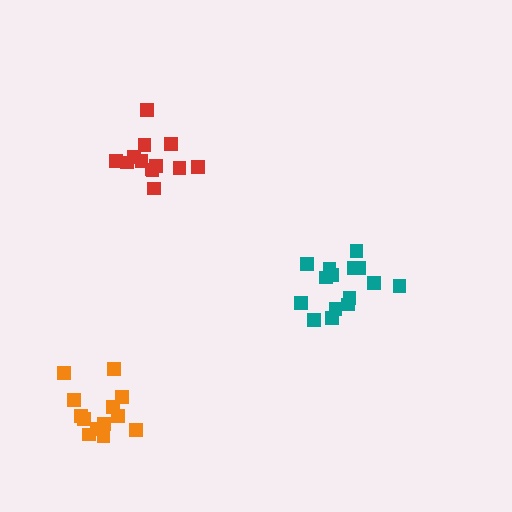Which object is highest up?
The red cluster is topmost.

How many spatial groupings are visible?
There are 3 spatial groupings.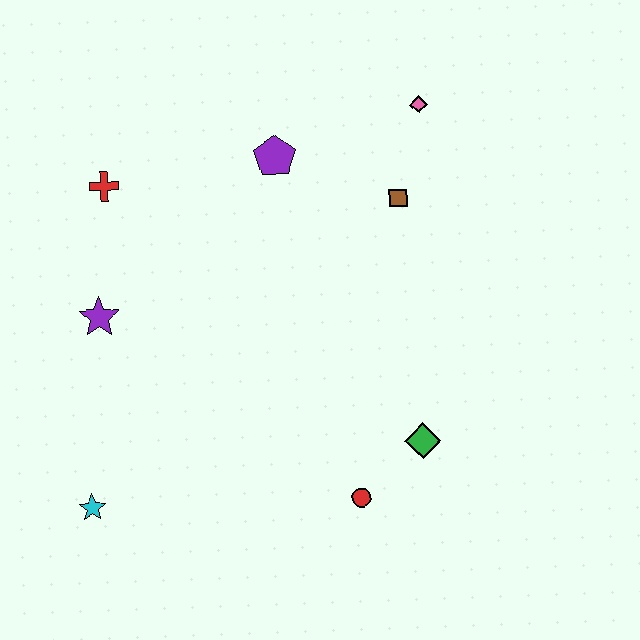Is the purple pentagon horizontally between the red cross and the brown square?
Yes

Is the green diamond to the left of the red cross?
No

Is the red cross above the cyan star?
Yes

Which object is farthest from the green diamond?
The red cross is farthest from the green diamond.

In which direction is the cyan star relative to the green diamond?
The cyan star is to the left of the green diamond.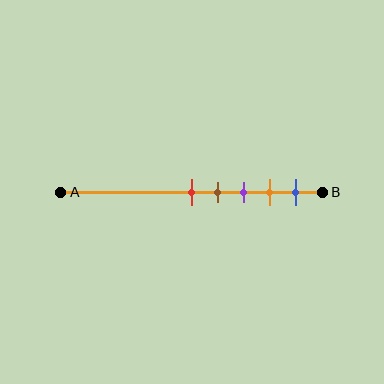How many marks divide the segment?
There are 5 marks dividing the segment.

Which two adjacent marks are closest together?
The red and brown marks are the closest adjacent pair.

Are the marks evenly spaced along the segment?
Yes, the marks are approximately evenly spaced.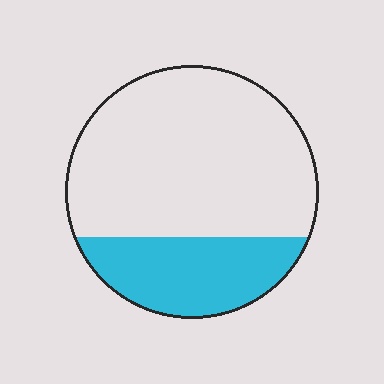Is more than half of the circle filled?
No.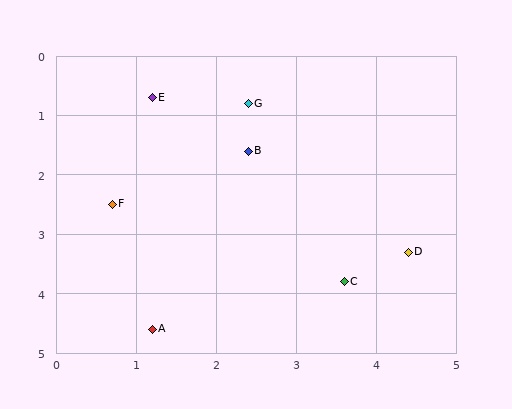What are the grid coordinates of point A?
Point A is at approximately (1.2, 4.6).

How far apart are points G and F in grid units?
Points G and F are about 2.4 grid units apart.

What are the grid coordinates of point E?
Point E is at approximately (1.2, 0.7).